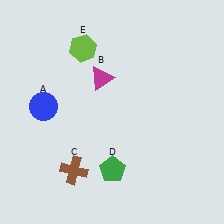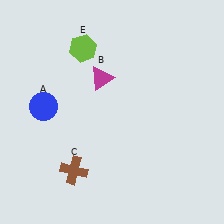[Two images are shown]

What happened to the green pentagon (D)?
The green pentagon (D) was removed in Image 2. It was in the bottom-right area of Image 1.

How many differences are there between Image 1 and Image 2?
There is 1 difference between the two images.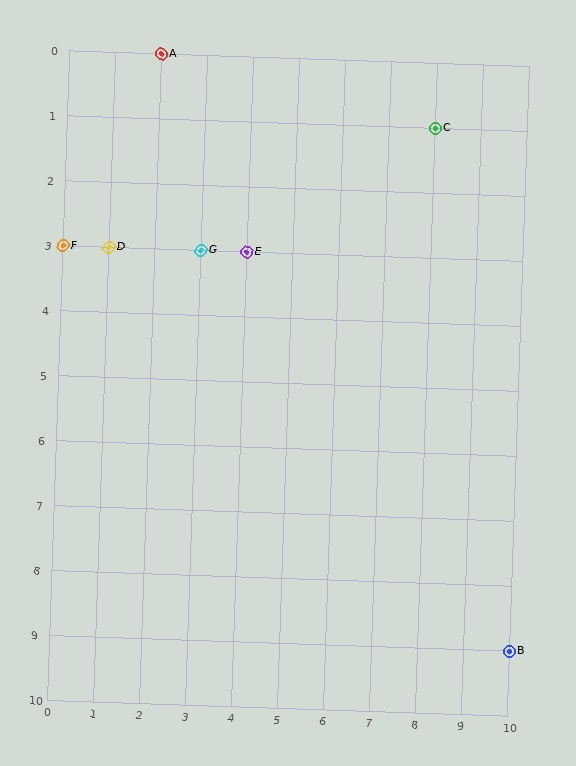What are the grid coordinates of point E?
Point E is at grid coordinates (4, 3).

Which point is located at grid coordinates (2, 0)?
Point A is at (2, 0).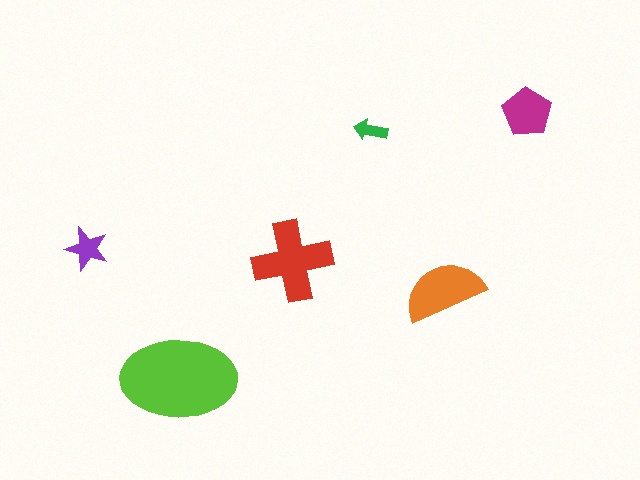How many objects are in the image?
There are 6 objects in the image.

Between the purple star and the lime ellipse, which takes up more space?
The lime ellipse.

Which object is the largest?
The lime ellipse.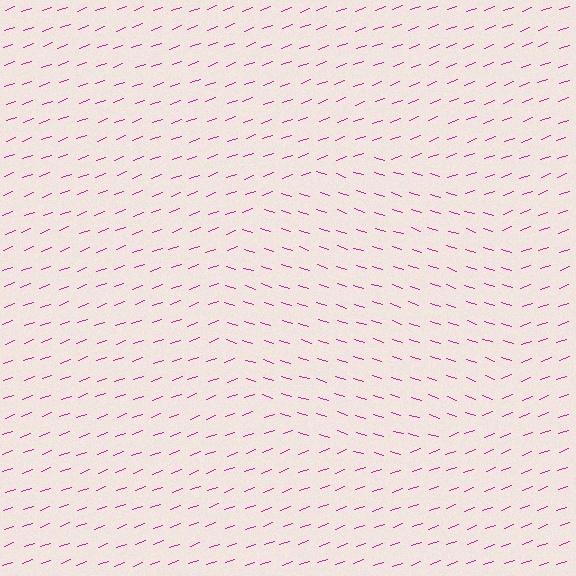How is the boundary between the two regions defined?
The boundary is defined purely by a change in line orientation (approximately 37 degrees difference). All lines are the same color and thickness.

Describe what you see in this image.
The image is filled with small magenta line segments. A circle region in the image has lines oriented differently from the surrounding lines, creating a visible texture boundary.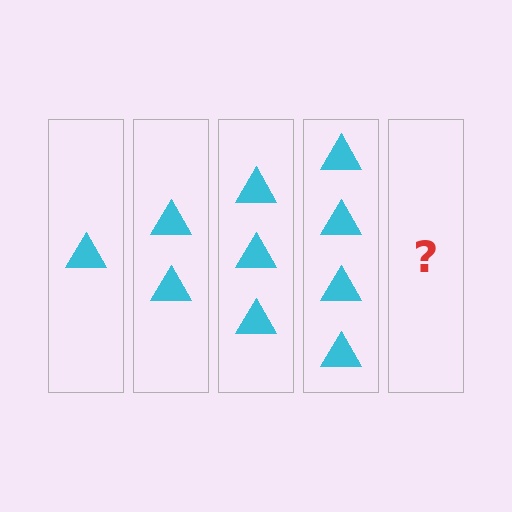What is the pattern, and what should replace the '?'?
The pattern is that each step adds one more triangle. The '?' should be 5 triangles.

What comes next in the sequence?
The next element should be 5 triangles.